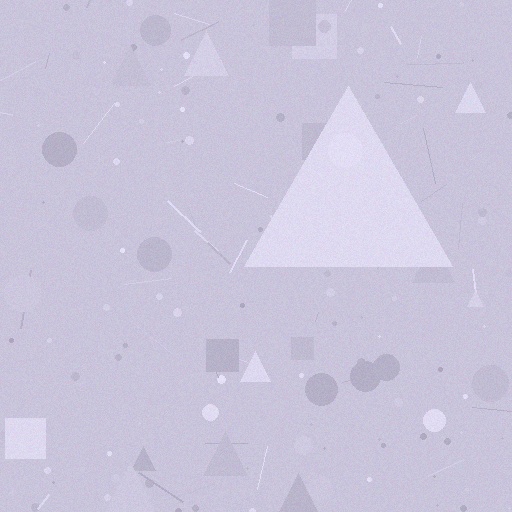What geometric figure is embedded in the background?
A triangle is embedded in the background.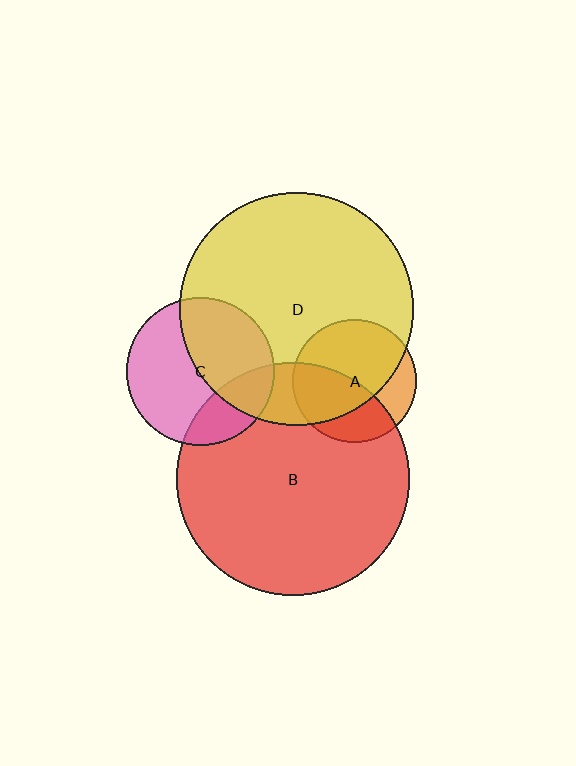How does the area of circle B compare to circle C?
Approximately 2.5 times.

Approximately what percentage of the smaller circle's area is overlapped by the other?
Approximately 25%.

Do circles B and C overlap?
Yes.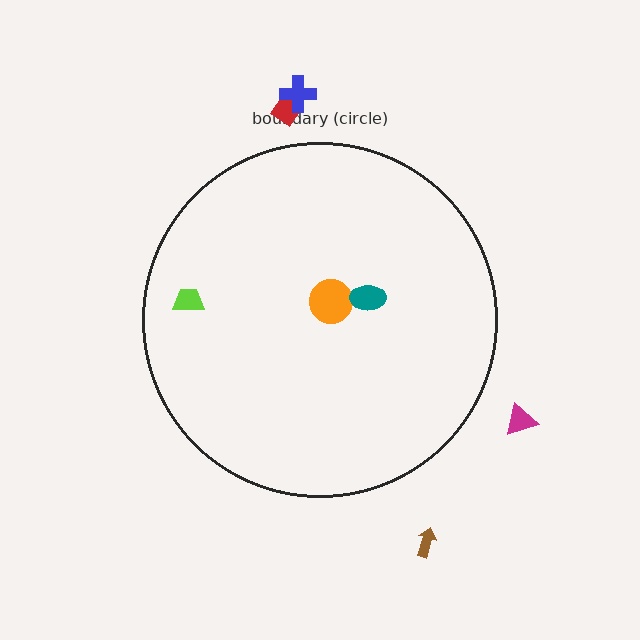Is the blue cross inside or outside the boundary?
Outside.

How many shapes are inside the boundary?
3 inside, 4 outside.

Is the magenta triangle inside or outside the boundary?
Outside.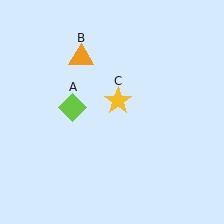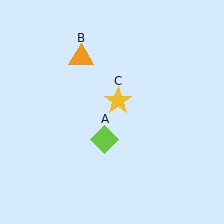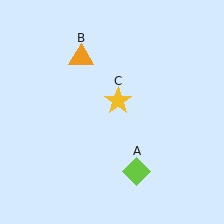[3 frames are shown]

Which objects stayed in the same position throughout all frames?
Orange triangle (object B) and yellow star (object C) remained stationary.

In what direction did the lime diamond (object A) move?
The lime diamond (object A) moved down and to the right.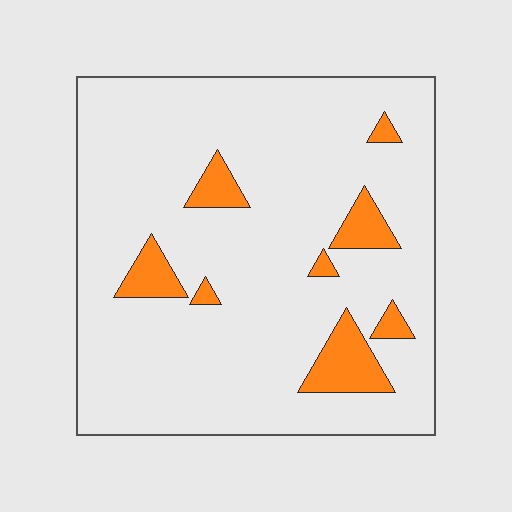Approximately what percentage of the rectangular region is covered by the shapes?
Approximately 10%.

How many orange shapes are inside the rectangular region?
8.